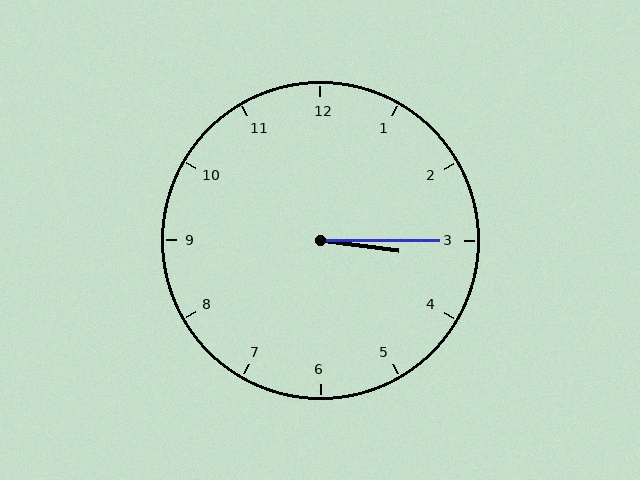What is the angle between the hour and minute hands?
Approximately 8 degrees.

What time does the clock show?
3:15.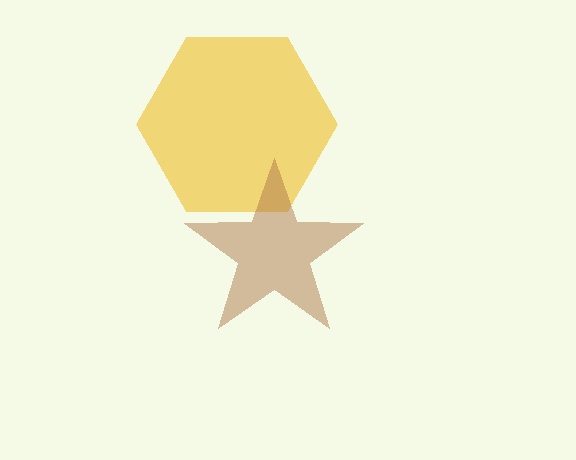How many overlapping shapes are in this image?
There are 2 overlapping shapes in the image.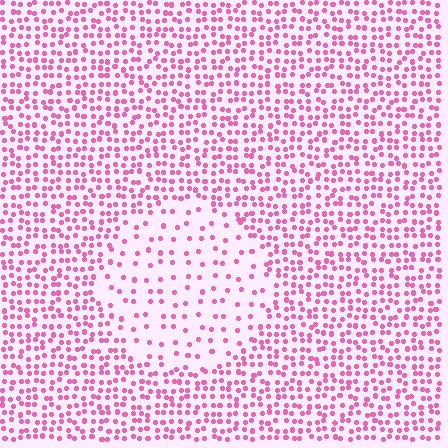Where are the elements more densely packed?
The elements are more densely packed outside the circle boundary.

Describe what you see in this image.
The image contains small pink elements arranged at two different densities. A circle-shaped region is visible where the elements are less densely packed than the surrounding area.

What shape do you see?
I see a circle.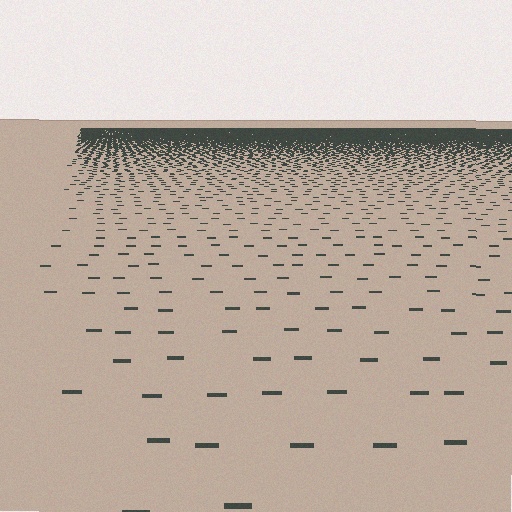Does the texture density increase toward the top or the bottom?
Density increases toward the top.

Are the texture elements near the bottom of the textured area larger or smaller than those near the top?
Larger. Near the bottom, elements are closer to the viewer and appear at a bigger on-screen size.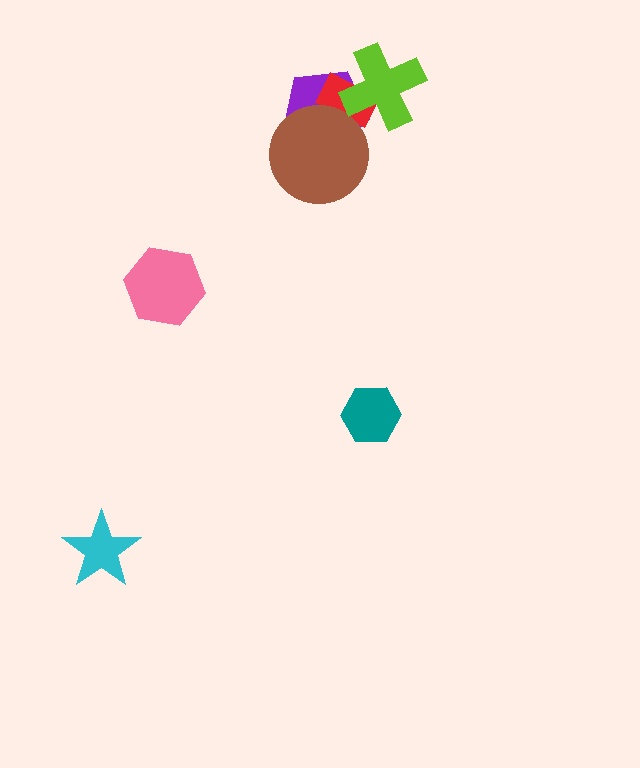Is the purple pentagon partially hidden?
Yes, it is partially covered by another shape.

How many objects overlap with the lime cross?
2 objects overlap with the lime cross.